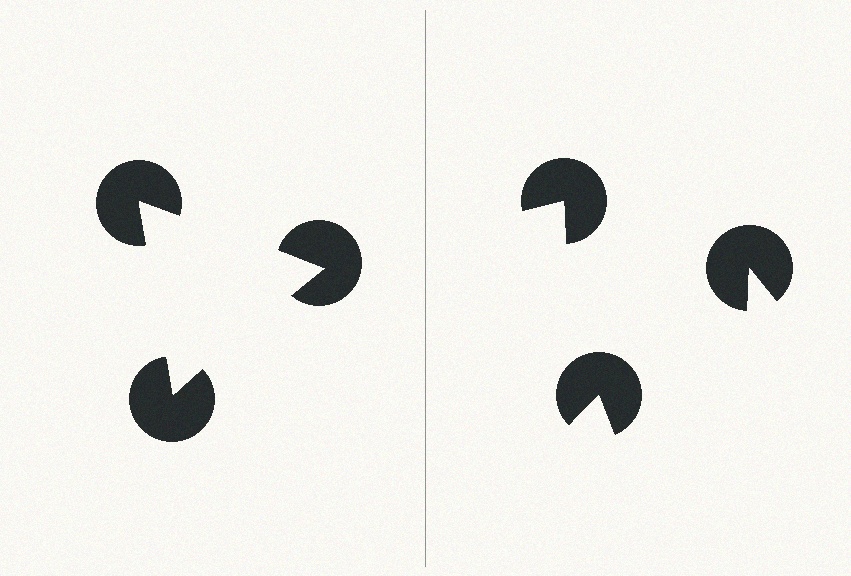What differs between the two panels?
The pac-man discs are positioned identically on both sides; only the wedge orientations differ. On the left they align to a triangle; on the right they are misaligned.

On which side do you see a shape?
An illusory triangle appears on the left side. On the right side the wedge cuts are rotated, so no coherent shape forms.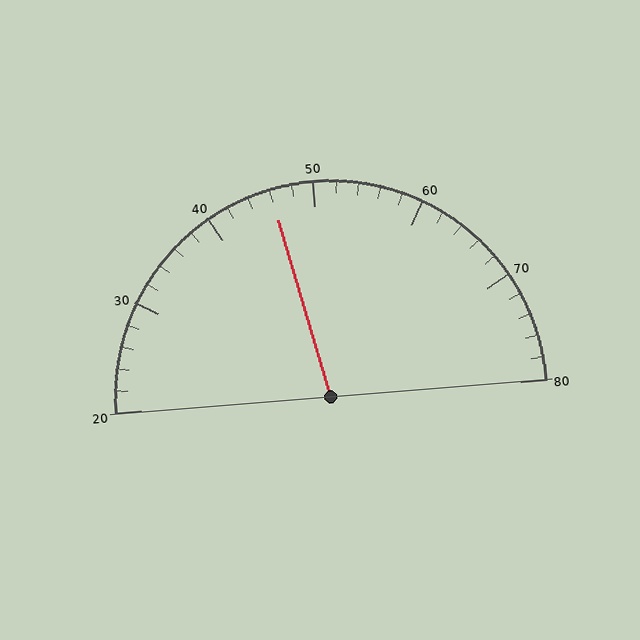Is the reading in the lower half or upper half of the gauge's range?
The reading is in the lower half of the range (20 to 80).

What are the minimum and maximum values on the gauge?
The gauge ranges from 20 to 80.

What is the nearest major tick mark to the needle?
The nearest major tick mark is 50.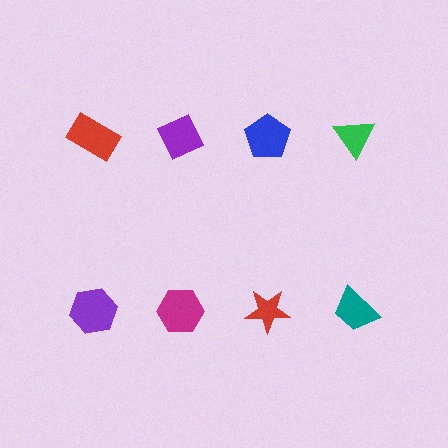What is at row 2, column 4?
A teal trapezoid.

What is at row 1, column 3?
A blue pentagon.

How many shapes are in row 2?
4 shapes.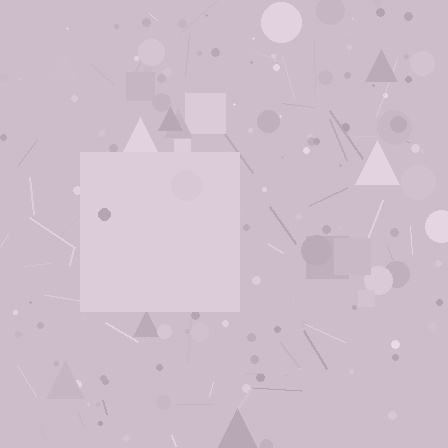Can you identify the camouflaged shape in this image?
The camouflaged shape is a square.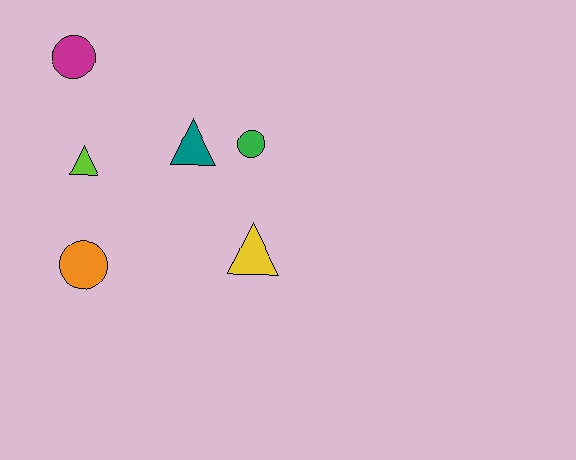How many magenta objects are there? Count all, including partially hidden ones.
There is 1 magenta object.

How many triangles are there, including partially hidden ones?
There are 3 triangles.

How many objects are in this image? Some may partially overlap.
There are 6 objects.